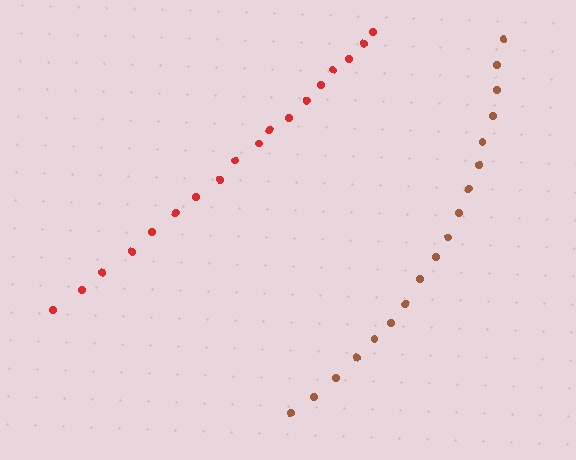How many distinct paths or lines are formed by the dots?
There are 2 distinct paths.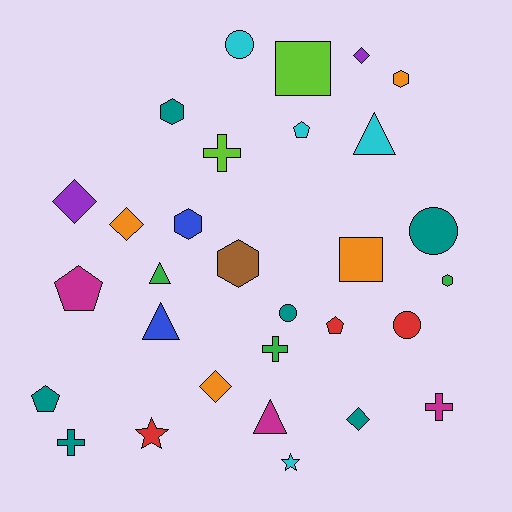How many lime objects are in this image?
There are 2 lime objects.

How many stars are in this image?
There are 2 stars.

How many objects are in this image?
There are 30 objects.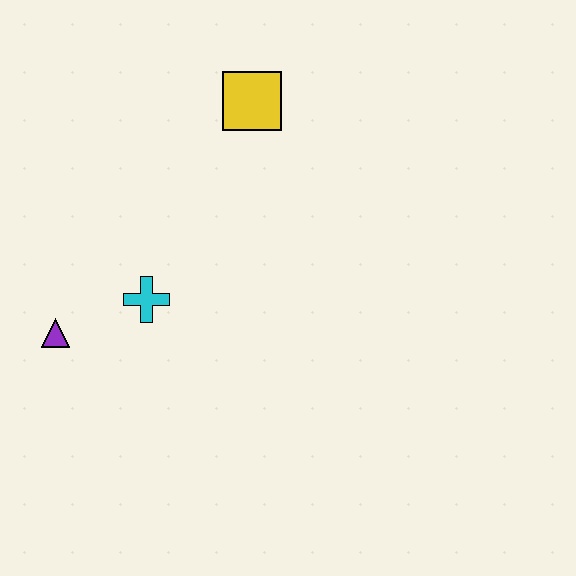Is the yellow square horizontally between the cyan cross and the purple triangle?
No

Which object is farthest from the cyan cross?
The yellow square is farthest from the cyan cross.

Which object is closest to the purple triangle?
The cyan cross is closest to the purple triangle.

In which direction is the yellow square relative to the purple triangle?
The yellow square is above the purple triangle.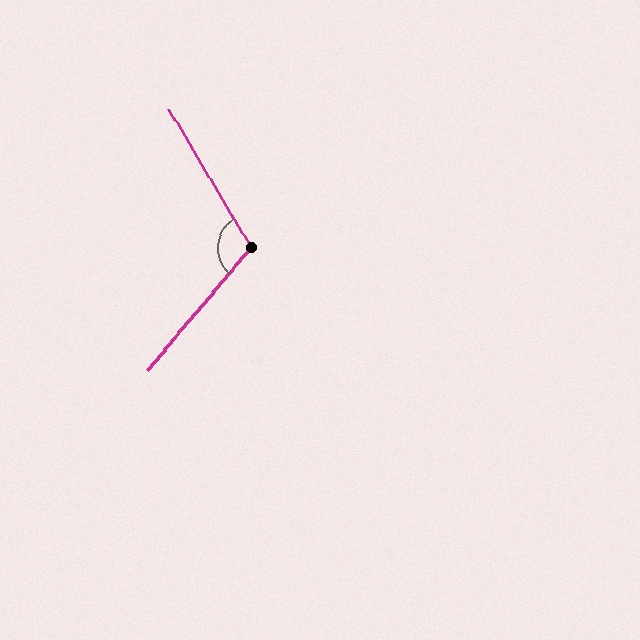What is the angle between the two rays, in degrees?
Approximately 109 degrees.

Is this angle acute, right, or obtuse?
It is obtuse.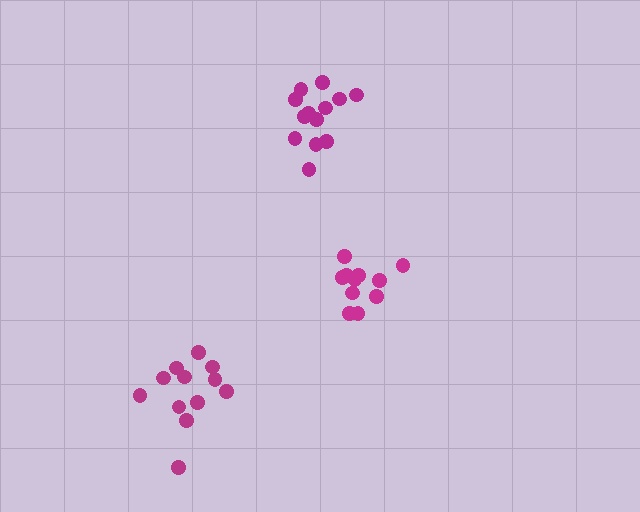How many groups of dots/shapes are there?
There are 3 groups.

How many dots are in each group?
Group 1: 11 dots, Group 2: 13 dots, Group 3: 12 dots (36 total).